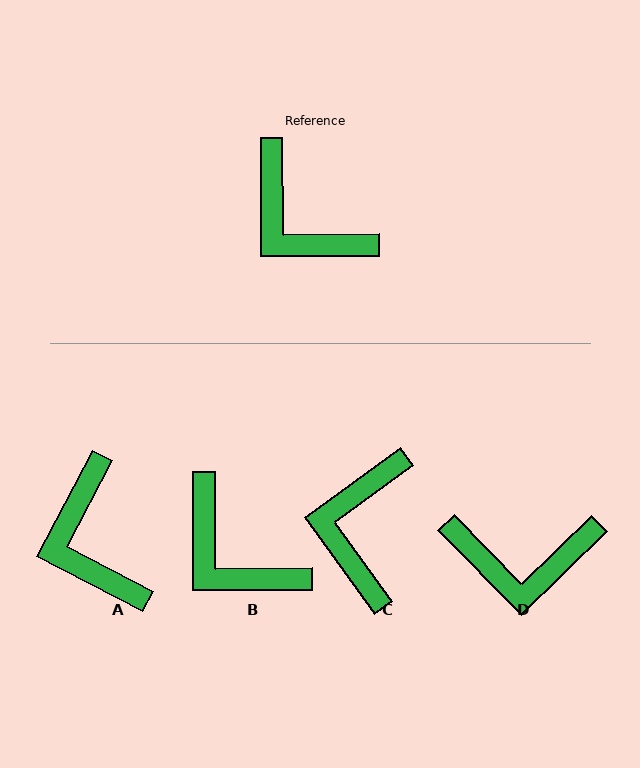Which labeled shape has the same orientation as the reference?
B.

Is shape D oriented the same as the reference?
No, it is off by about 44 degrees.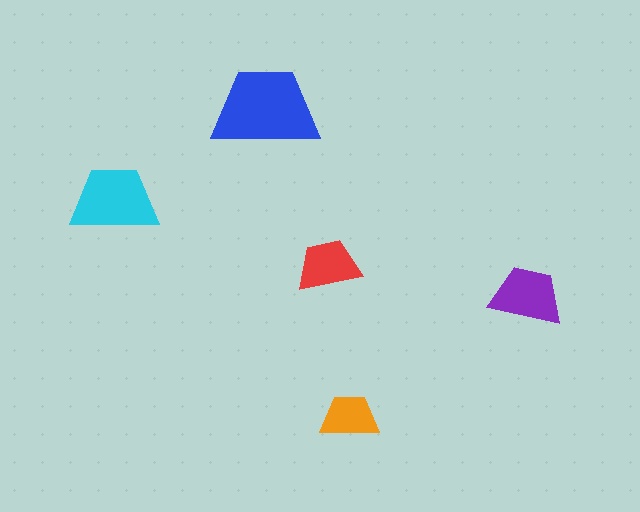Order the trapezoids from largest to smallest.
the blue one, the cyan one, the purple one, the red one, the orange one.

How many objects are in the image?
There are 5 objects in the image.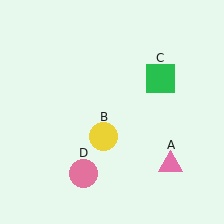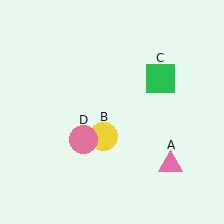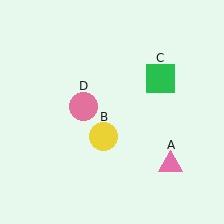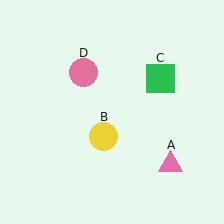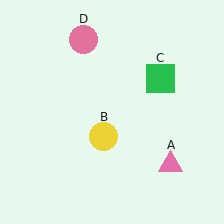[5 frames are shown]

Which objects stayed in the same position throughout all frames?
Pink triangle (object A) and yellow circle (object B) and green square (object C) remained stationary.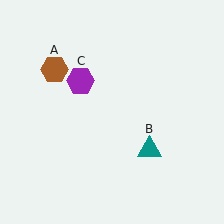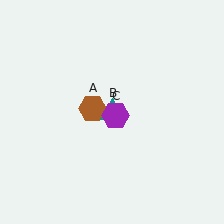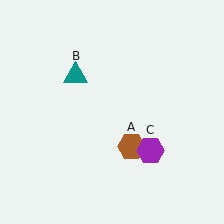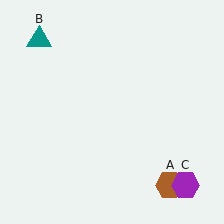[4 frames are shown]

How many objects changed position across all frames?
3 objects changed position: brown hexagon (object A), teal triangle (object B), purple hexagon (object C).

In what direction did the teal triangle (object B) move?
The teal triangle (object B) moved up and to the left.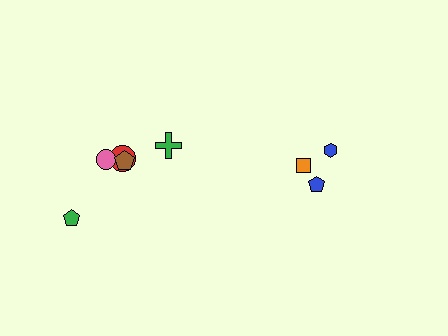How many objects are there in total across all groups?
There are 8 objects.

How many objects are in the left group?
There are 5 objects.